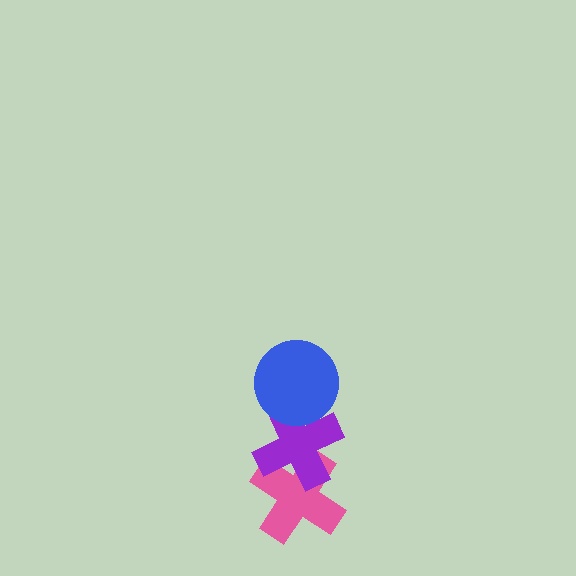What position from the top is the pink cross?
The pink cross is 3rd from the top.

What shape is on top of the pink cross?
The purple cross is on top of the pink cross.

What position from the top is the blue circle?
The blue circle is 1st from the top.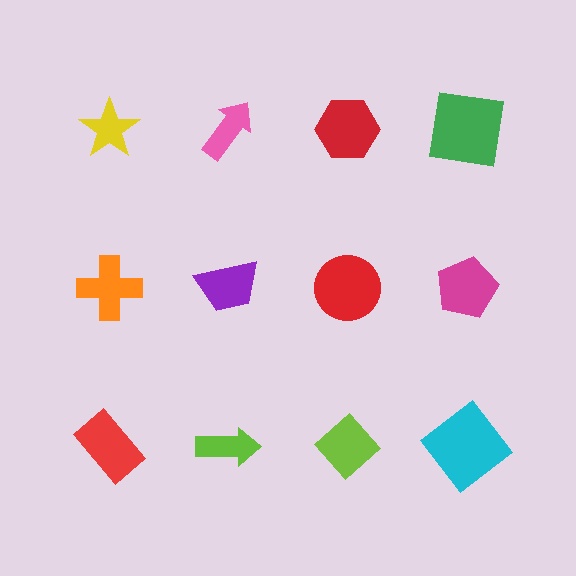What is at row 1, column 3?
A red hexagon.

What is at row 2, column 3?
A red circle.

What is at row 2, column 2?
A purple trapezoid.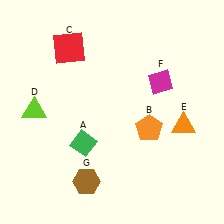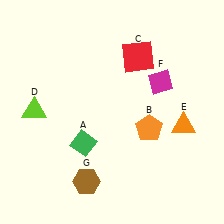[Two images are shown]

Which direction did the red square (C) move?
The red square (C) moved right.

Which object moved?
The red square (C) moved right.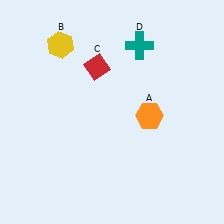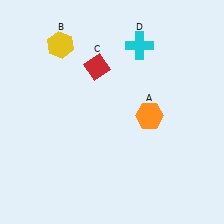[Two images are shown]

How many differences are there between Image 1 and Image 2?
There is 1 difference between the two images.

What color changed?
The cross (D) changed from teal in Image 1 to cyan in Image 2.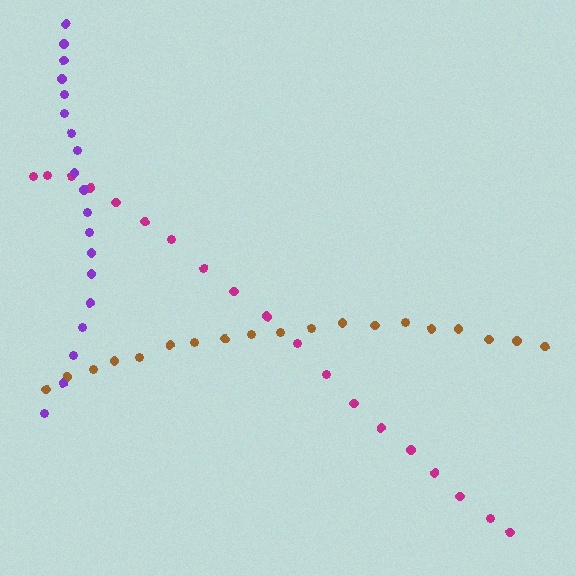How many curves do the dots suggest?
There are 3 distinct paths.